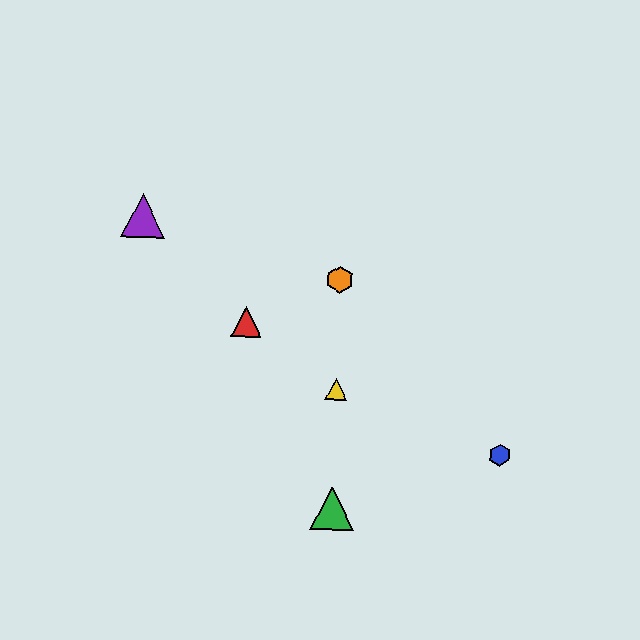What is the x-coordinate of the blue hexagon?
The blue hexagon is at x≈500.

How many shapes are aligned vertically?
3 shapes (the green triangle, the yellow triangle, the orange hexagon) are aligned vertically.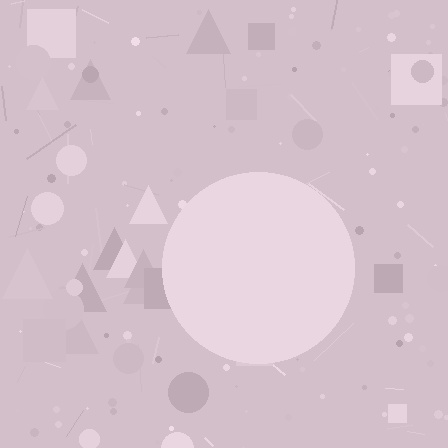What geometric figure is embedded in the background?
A circle is embedded in the background.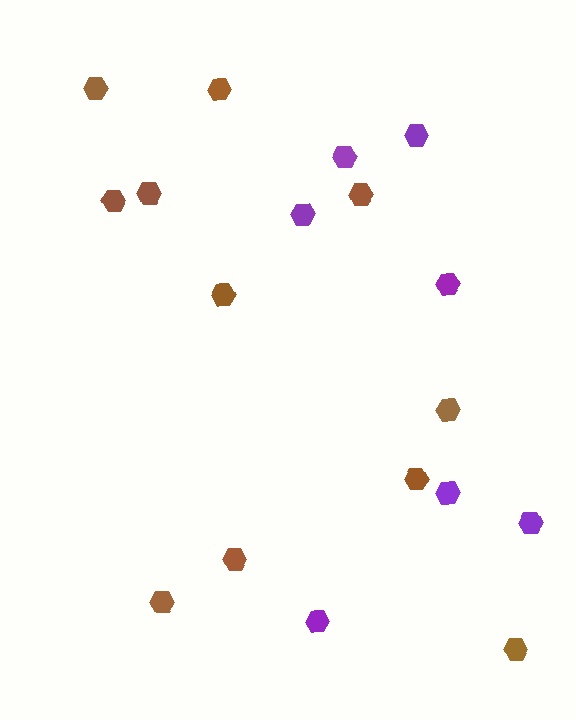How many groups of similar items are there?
There are 2 groups: one group of brown hexagons (11) and one group of purple hexagons (7).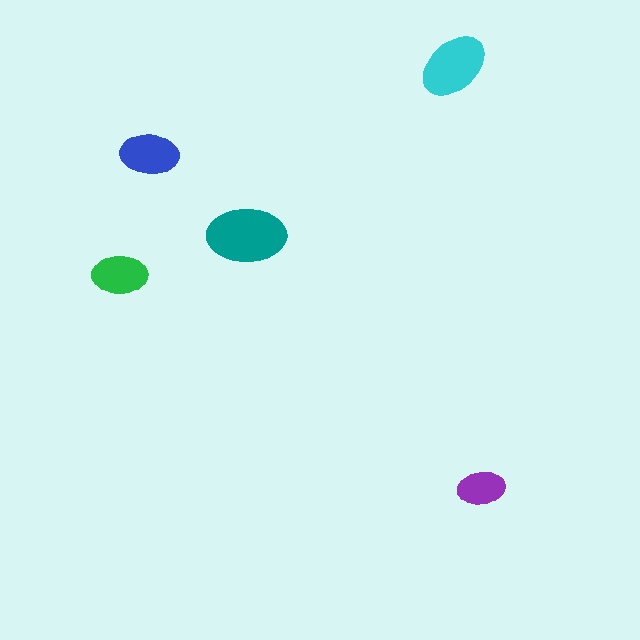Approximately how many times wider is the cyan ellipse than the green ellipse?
About 1.5 times wider.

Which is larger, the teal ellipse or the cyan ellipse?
The teal one.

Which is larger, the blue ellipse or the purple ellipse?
The blue one.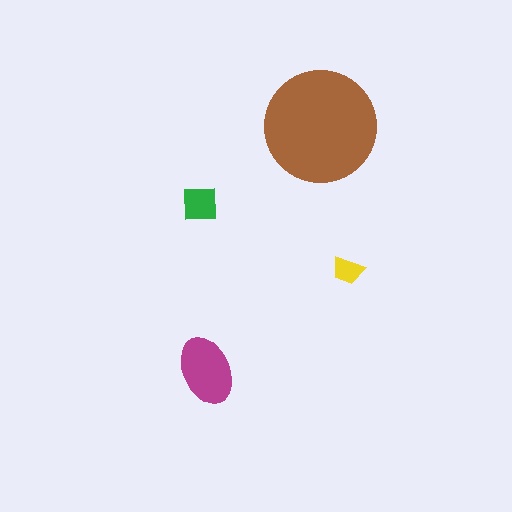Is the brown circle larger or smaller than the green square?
Larger.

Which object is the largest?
The brown circle.